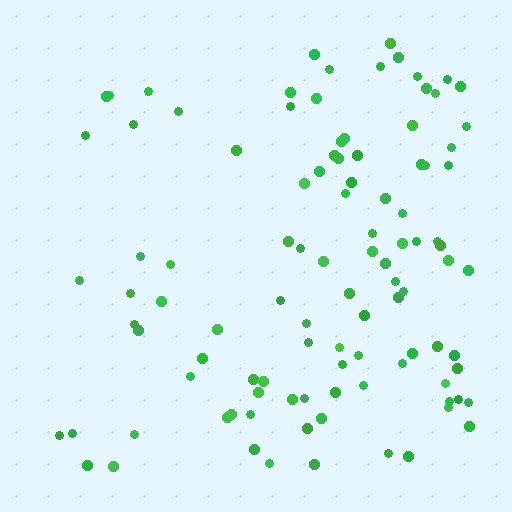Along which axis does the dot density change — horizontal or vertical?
Horizontal.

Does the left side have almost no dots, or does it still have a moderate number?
Still a moderate number, just noticeably fewer than the right.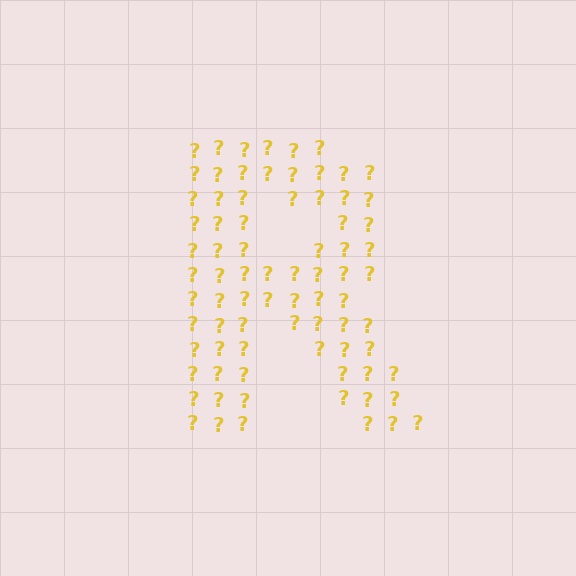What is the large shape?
The large shape is the letter R.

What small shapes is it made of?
It is made of small question marks.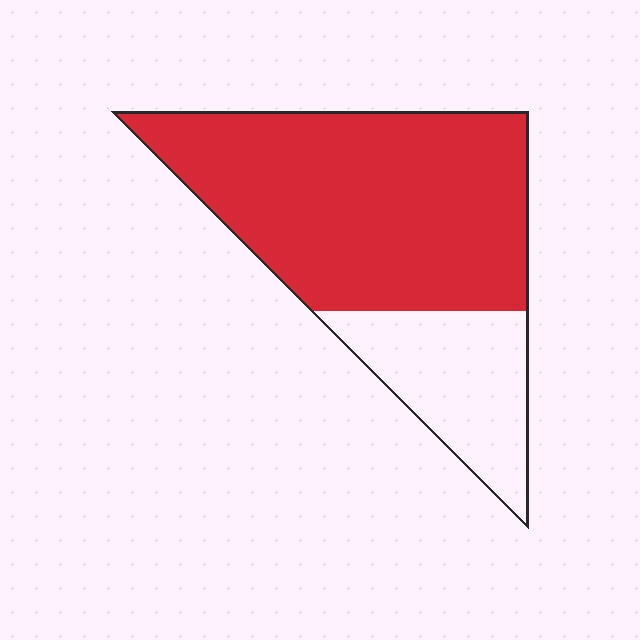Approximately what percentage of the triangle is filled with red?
Approximately 75%.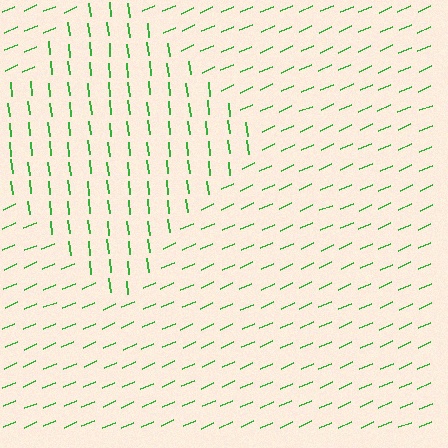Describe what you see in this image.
The image is filled with small green line segments. A diamond region in the image has lines oriented differently from the surrounding lines, creating a visible texture boundary.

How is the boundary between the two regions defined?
The boundary is defined purely by a change in line orientation (approximately 72 degrees difference). All lines are the same color and thickness.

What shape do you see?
I see a diamond.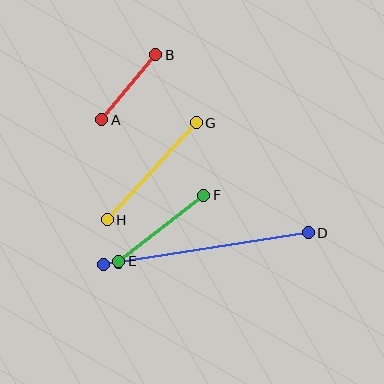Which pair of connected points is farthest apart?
Points C and D are farthest apart.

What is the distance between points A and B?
The distance is approximately 84 pixels.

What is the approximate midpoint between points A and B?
The midpoint is at approximately (129, 87) pixels.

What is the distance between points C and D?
The distance is approximately 207 pixels.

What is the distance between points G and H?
The distance is approximately 132 pixels.